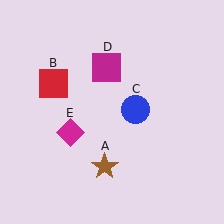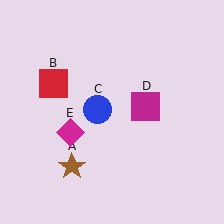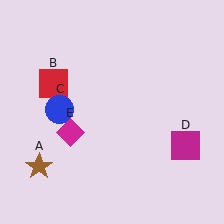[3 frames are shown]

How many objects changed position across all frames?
3 objects changed position: brown star (object A), blue circle (object C), magenta square (object D).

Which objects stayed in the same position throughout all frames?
Red square (object B) and magenta diamond (object E) remained stationary.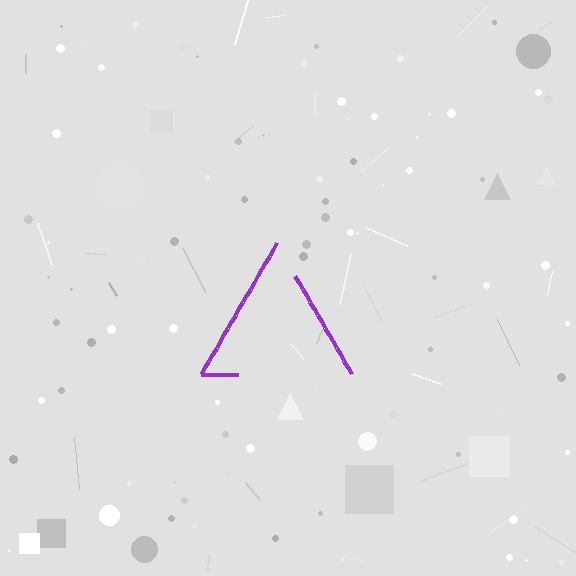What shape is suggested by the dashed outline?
The dashed outline suggests a triangle.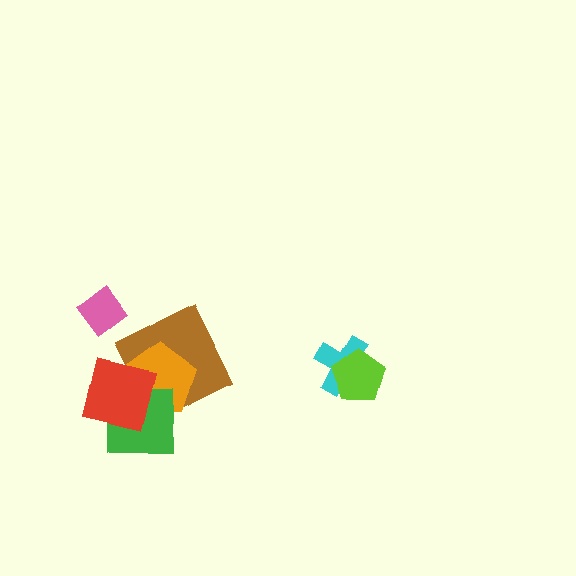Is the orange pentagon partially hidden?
Yes, it is partially covered by another shape.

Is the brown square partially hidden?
Yes, it is partially covered by another shape.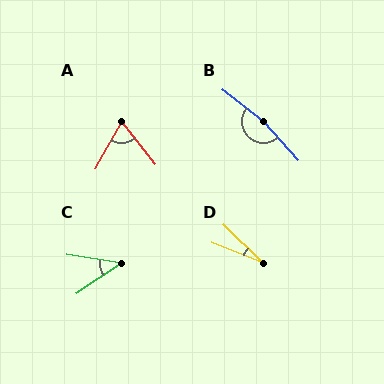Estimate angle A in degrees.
Approximately 67 degrees.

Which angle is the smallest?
D, at approximately 23 degrees.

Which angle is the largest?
B, at approximately 169 degrees.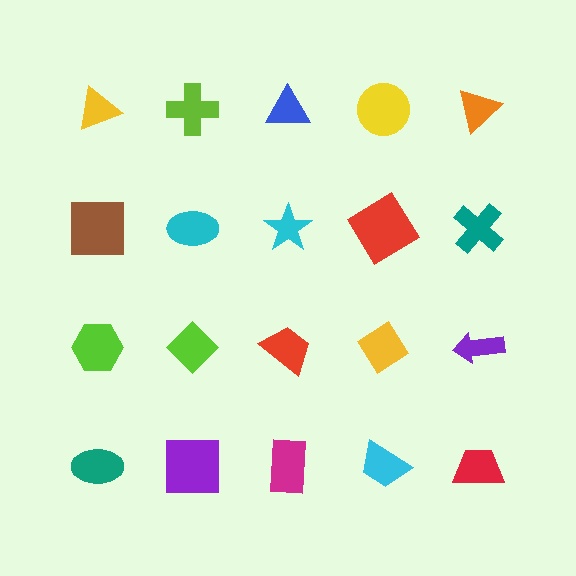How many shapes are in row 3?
5 shapes.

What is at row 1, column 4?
A yellow circle.